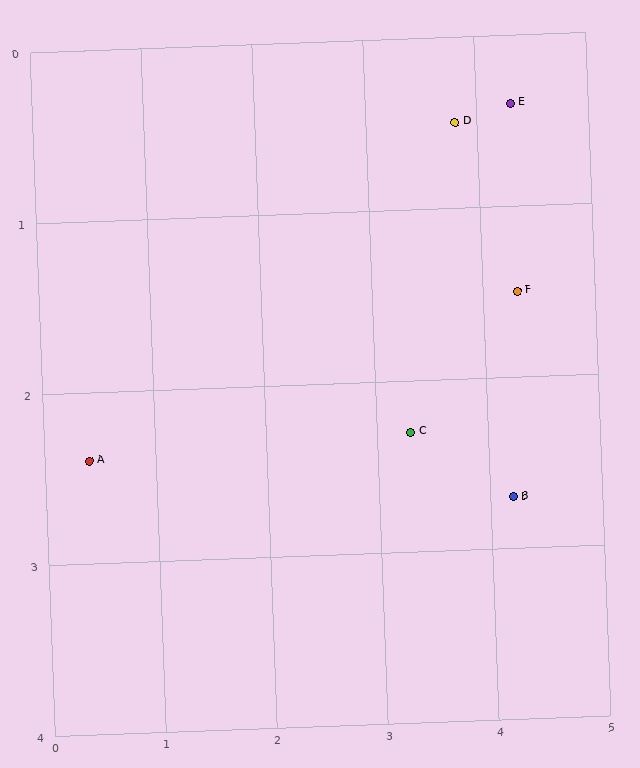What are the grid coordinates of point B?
Point B is at approximately (4.2, 2.7).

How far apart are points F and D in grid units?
Points F and D are about 1.1 grid units apart.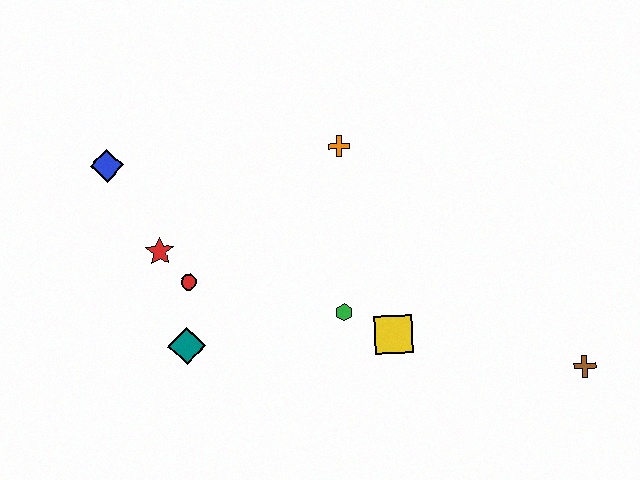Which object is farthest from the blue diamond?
The brown cross is farthest from the blue diamond.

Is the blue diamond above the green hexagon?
Yes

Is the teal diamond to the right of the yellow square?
No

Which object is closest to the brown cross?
The yellow square is closest to the brown cross.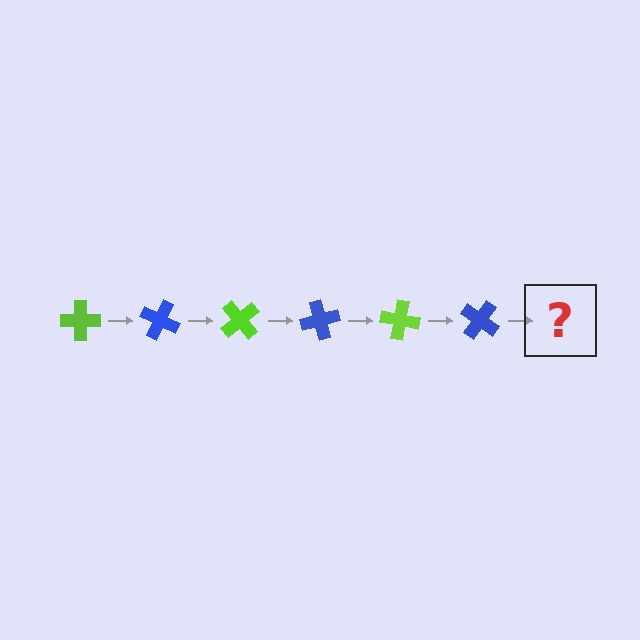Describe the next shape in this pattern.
It should be a lime cross, rotated 150 degrees from the start.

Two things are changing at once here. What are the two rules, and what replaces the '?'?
The two rules are that it rotates 25 degrees each step and the color cycles through lime and blue. The '?' should be a lime cross, rotated 150 degrees from the start.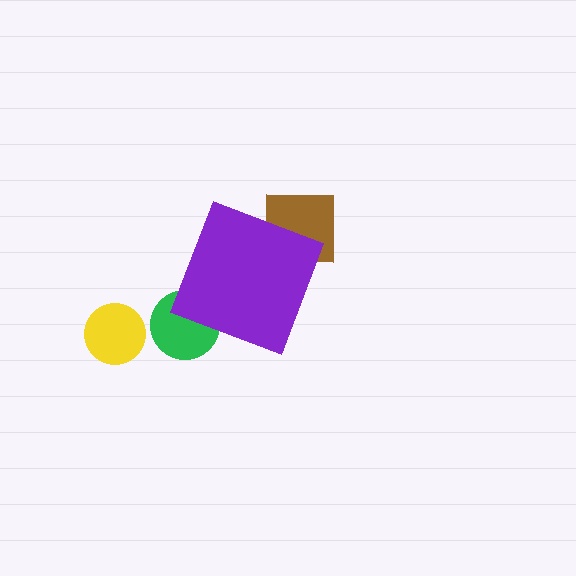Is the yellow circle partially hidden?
No, the yellow circle is fully visible.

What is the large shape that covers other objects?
A purple diamond.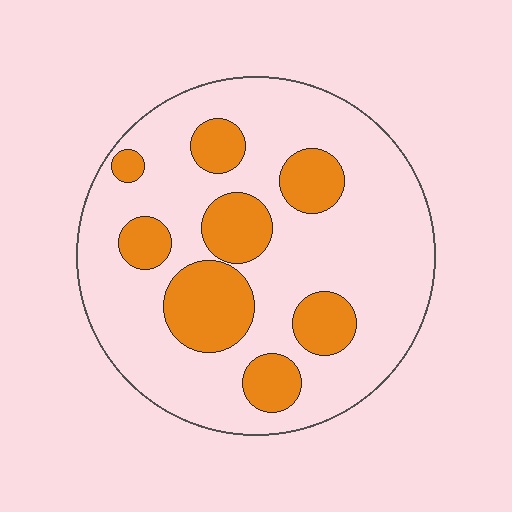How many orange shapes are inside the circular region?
8.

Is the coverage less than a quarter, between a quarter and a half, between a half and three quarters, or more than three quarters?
Between a quarter and a half.